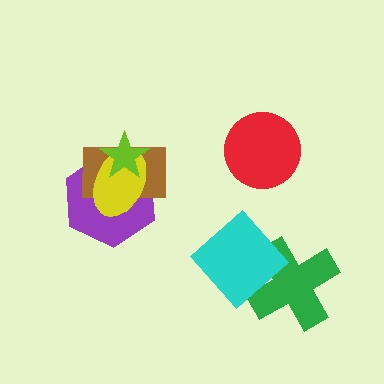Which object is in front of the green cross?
The cyan diamond is in front of the green cross.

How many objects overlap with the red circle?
0 objects overlap with the red circle.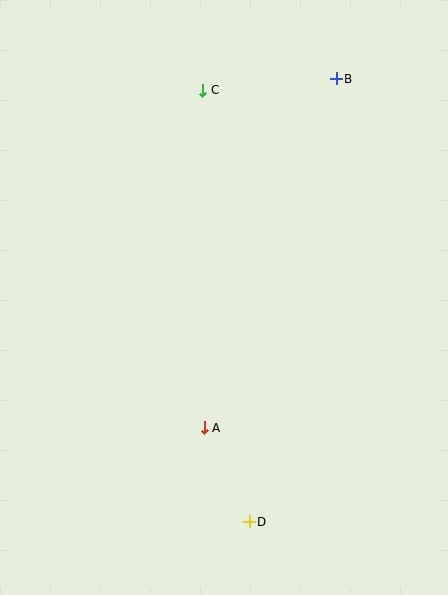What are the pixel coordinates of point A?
Point A is at (204, 428).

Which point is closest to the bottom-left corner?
Point D is closest to the bottom-left corner.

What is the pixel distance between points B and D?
The distance between B and D is 451 pixels.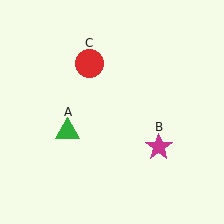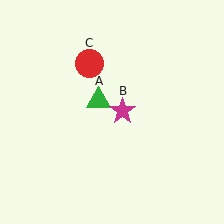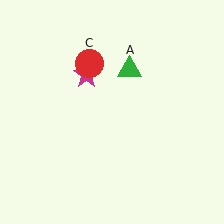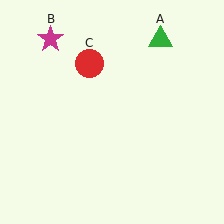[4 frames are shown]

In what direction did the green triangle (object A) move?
The green triangle (object A) moved up and to the right.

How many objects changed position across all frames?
2 objects changed position: green triangle (object A), magenta star (object B).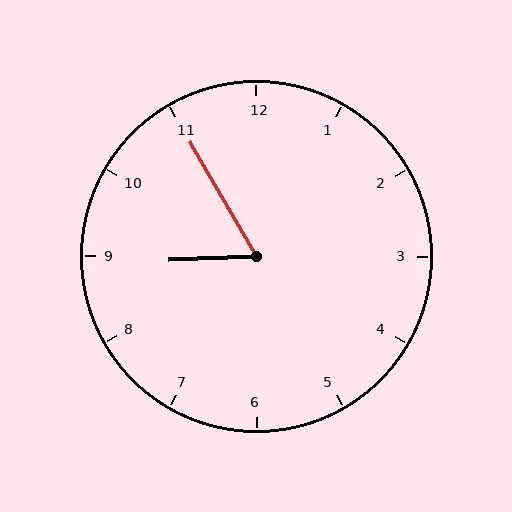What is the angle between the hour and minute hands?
Approximately 62 degrees.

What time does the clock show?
8:55.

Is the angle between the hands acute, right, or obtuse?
It is acute.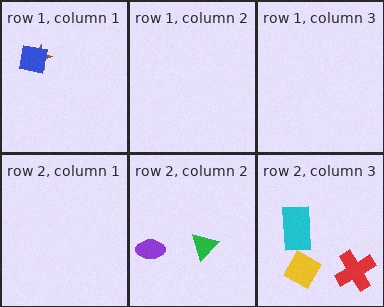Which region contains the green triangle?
The row 2, column 2 region.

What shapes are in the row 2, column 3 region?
The yellow square, the cyan rectangle, the red cross.